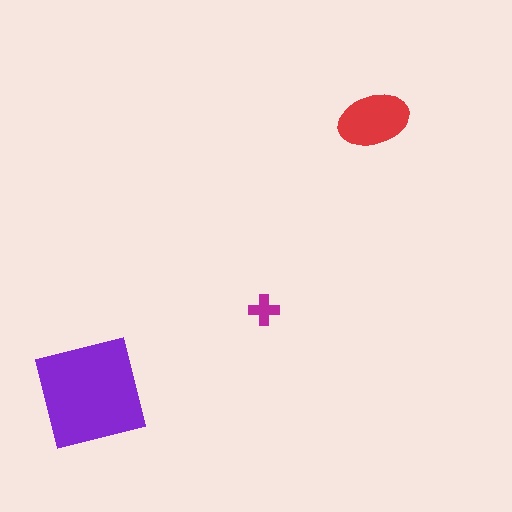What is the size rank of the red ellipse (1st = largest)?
2nd.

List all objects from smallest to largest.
The magenta cross, the red ellipse, the purple square.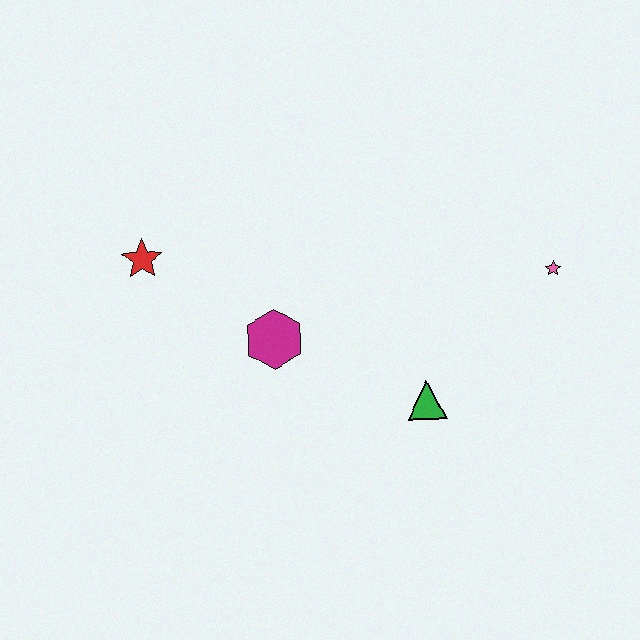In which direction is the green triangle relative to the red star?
The green triangle is to the right of the red star.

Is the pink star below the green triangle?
No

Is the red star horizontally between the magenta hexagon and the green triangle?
No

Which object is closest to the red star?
The magenta hexagon is closest to the red star.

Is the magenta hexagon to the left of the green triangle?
Yes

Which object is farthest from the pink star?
The red star is farthest from the pink star.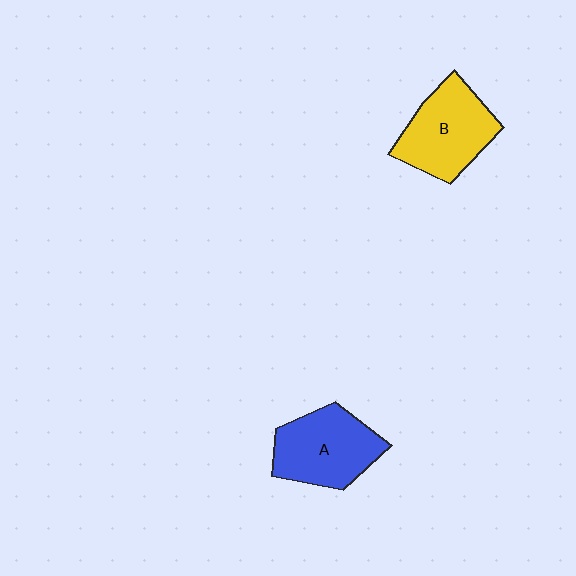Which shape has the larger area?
Shape B (yellow).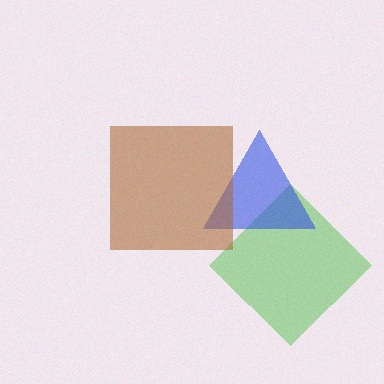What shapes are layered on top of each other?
The layered shapes are: a green diamond, a blue triangle, a brown square.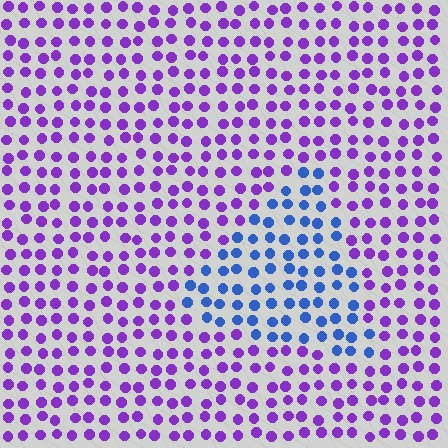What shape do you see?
I see a triangle.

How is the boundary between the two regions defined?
The boundary is defined purely by a slight shift in hue (about 55 degrees). Spacing, size, and orientation are identical on both sides.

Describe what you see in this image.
The image is filled with small purple elements in a uniform arrangement. A triangle-shaped region is visible where the elements are tinted to a slightly different hue, forming a subtle color boundary.